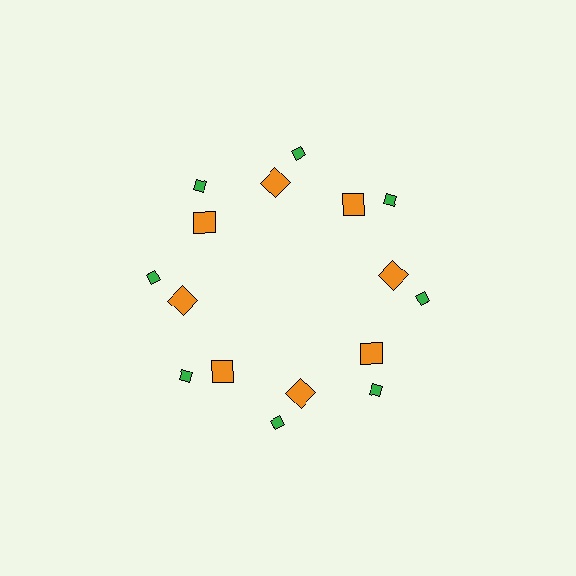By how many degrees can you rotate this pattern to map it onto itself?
The pattern maps onto itself every 45 degrees of rotation.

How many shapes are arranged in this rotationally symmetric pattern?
There are 16 shapes, arranged in 8 groups of 2.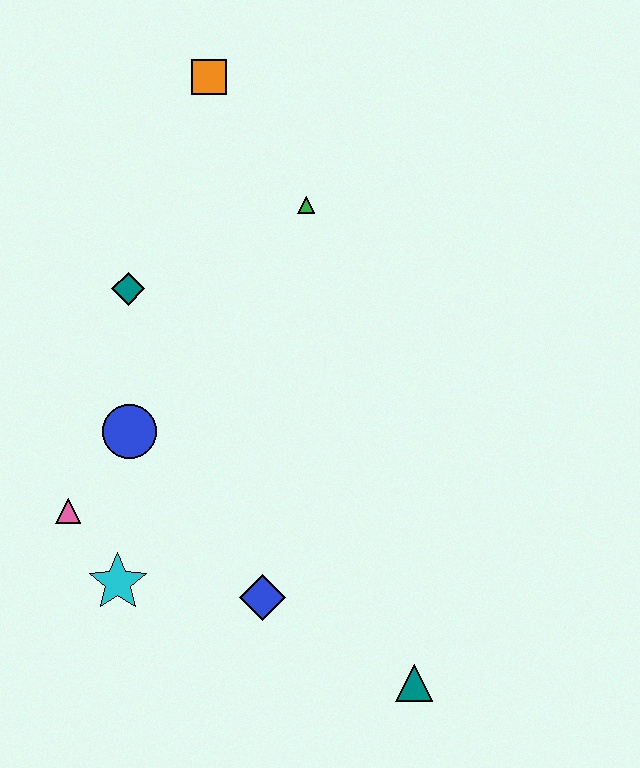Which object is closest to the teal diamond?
The blue circle is closest to the teal diamond.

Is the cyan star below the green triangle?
Yes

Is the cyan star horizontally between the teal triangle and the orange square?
No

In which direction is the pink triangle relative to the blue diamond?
The pink triangle is to the left of the blue diamond.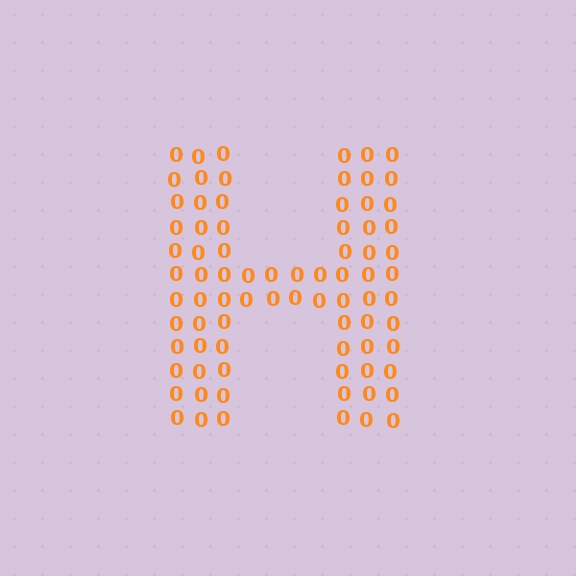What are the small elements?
The small elements are digit 0's.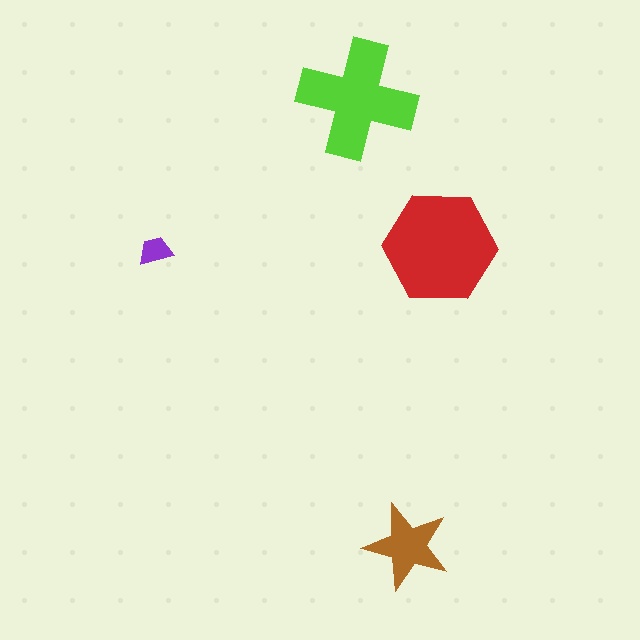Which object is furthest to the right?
The red hexagon is rightmost.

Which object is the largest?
The red hexagon.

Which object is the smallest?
The purple trapezoid.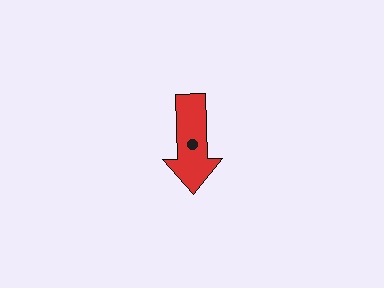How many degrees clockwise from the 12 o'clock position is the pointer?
Approximately 178 degrees.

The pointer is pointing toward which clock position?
Roughly 6 o'clock.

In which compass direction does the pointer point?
South.